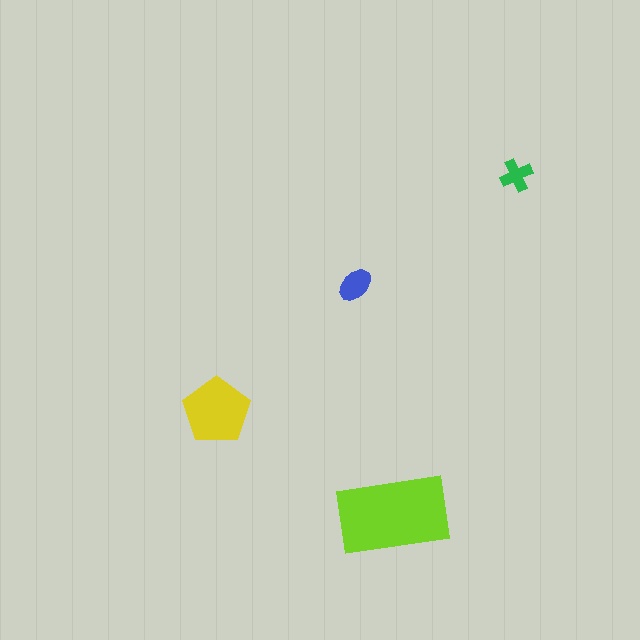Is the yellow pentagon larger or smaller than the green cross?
Larger.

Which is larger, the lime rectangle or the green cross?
The lime rectangle.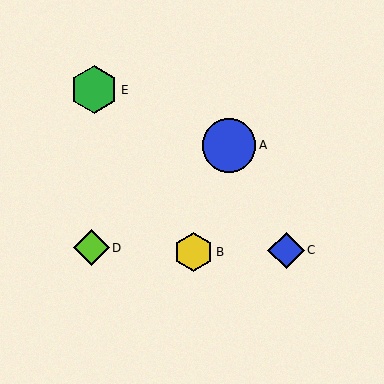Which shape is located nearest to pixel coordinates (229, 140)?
The blue circle (labeled A) at (229, 145) is nearest to that location.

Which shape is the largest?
The blue circle (labeled A) is the largest.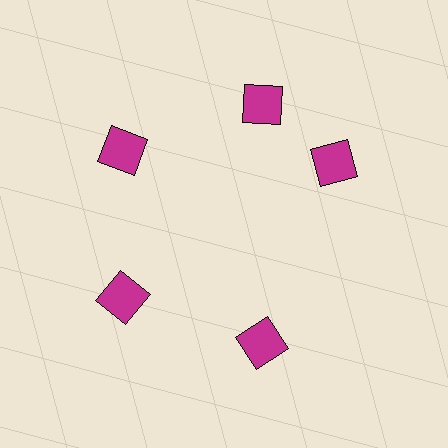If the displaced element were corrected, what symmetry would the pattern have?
It would have 5-fold rotational symmetry — the pattern would map onto itself every 72 degrees.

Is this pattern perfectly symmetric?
No. The 5 magenta squares are arranged in a ring, but one element near the 3 o'clock position is rotated out of alignment along the ring, breaking the 5-fold rotational symmetry.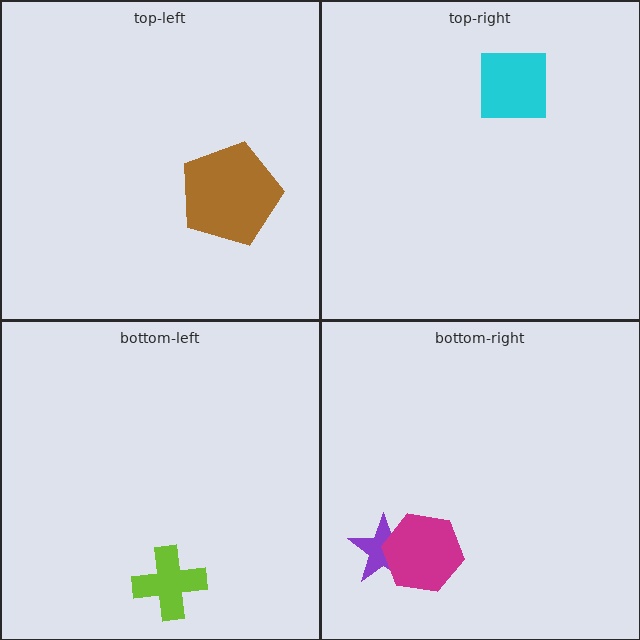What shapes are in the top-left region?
The brown pentagon.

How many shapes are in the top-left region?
1.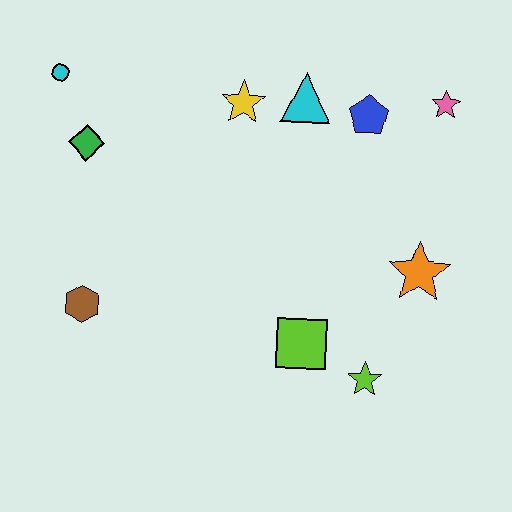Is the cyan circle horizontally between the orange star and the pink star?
No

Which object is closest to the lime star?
The lime square is closest to the lime star.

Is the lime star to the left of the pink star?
Yes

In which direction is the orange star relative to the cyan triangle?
The orange star is below the cyan triangle.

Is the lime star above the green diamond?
No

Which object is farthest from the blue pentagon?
The brown hexagon is farthest from the blue pentagon.